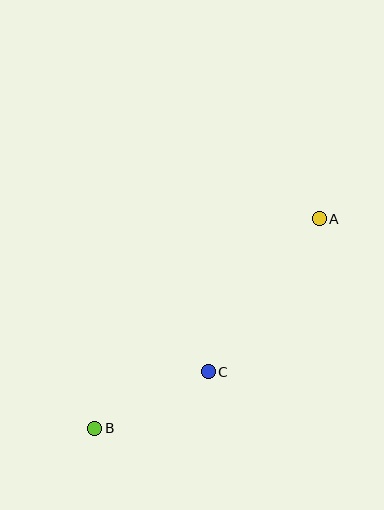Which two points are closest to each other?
Points B and C are closest to each other.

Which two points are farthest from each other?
Points A and B are farthest from each other.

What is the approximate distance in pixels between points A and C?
The distance between A and C is approximately 189 pixels.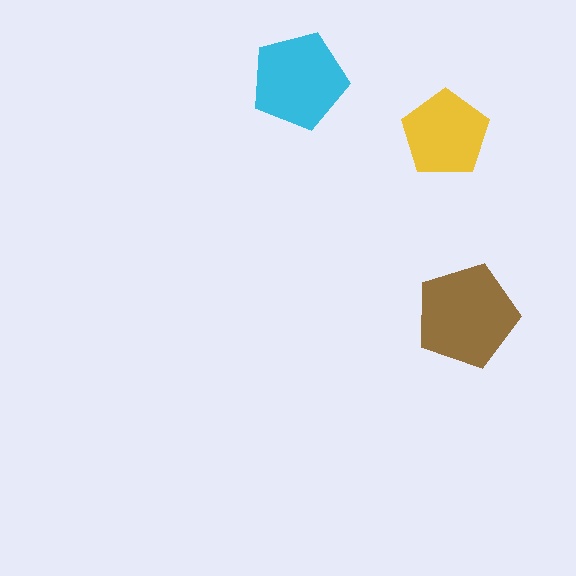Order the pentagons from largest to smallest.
the brown one, the cyan one, the yellow one.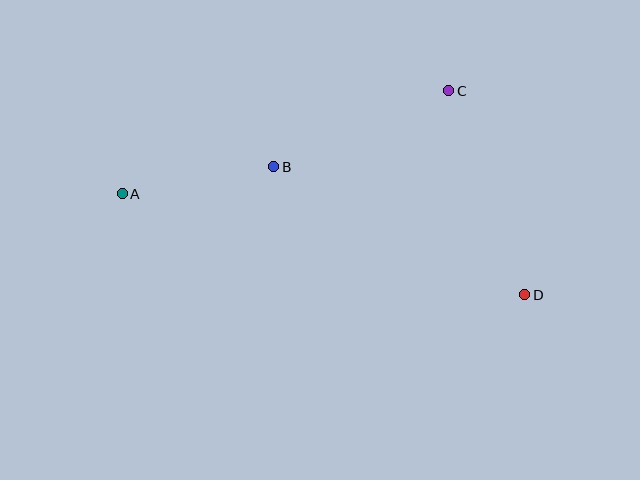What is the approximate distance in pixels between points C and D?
The distance between C and D is approximately 218 pixels.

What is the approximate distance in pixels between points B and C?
The distance between B and C is approximately 191 pixels.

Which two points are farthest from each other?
Points A and D are farthest from each other.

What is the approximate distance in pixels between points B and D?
The distance between B and D is approximately 282 pixels.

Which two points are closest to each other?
Points A and B are closest to each other.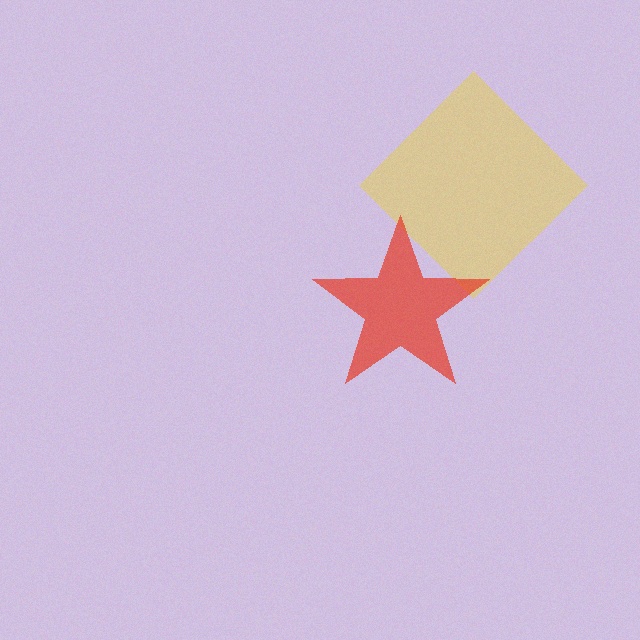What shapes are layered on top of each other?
The layered shapes are: a yellow diamond, a red star.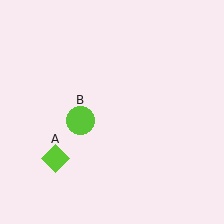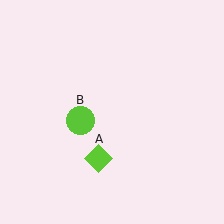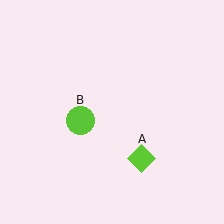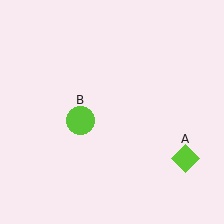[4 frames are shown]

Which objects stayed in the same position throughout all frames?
Lime circle (object B) remained stationary.